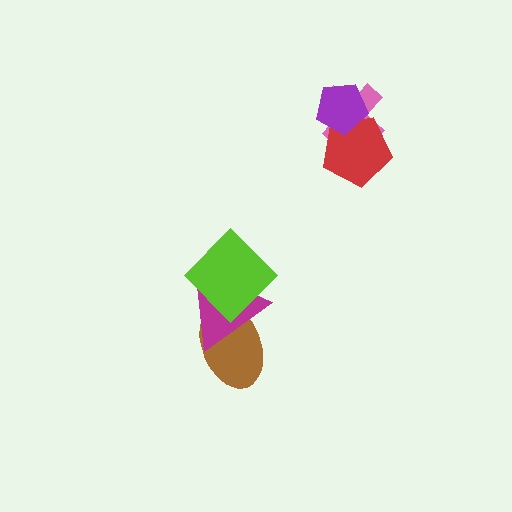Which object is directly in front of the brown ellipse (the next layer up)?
The magenta triangle is directly in front of the brown ellipse.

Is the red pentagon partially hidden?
Yes, it is partially covered by another shape.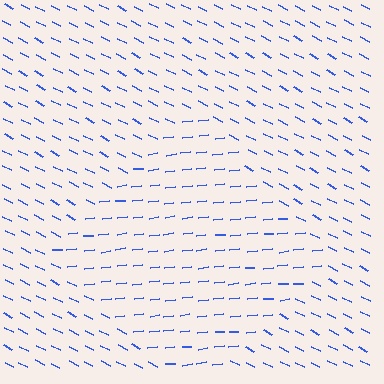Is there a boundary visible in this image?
Yes, there is a texture boundary formed by a change in line orientation.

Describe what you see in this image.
The image is filled with small blue line segments. A diamond region in the image has lines oriented differently from the surrounding lines, creating a visible texture boundary.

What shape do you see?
I see a diamond.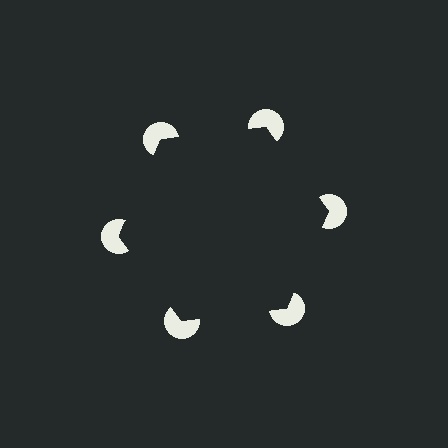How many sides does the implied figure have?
6 sides.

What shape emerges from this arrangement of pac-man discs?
An illusory hexagon — its edges are inferred from the aligned wedge cuts in the pac-man discs, not physically drawn.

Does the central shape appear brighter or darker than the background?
It typically appears slightly darker than the background, even though no actual brightness change is drawn.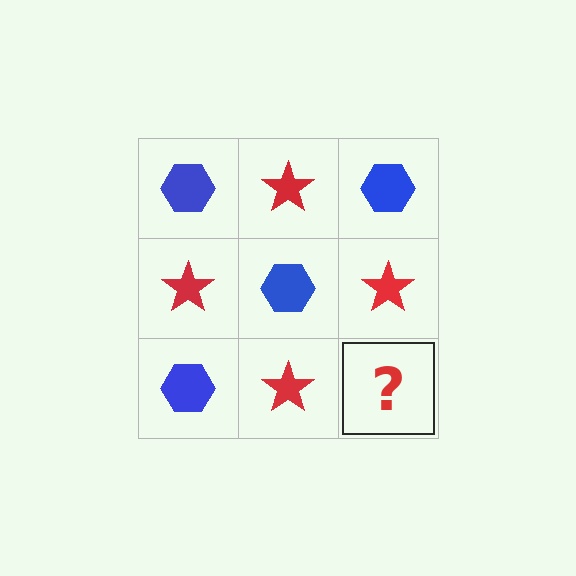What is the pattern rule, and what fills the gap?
The rule is that it alternates blue hexagon and red star in a checkerboard pattern. The gap should be filled with a blue hexagon.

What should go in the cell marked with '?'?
The missing cell should contain a blue hexagon.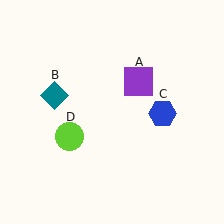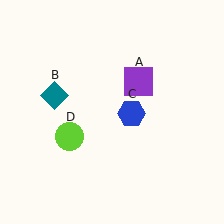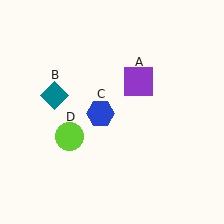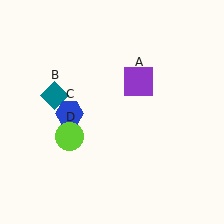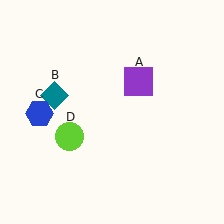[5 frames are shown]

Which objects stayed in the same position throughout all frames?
Purple square (object A) and teal diamond (object B) and lime circle (object D) remained stationary.